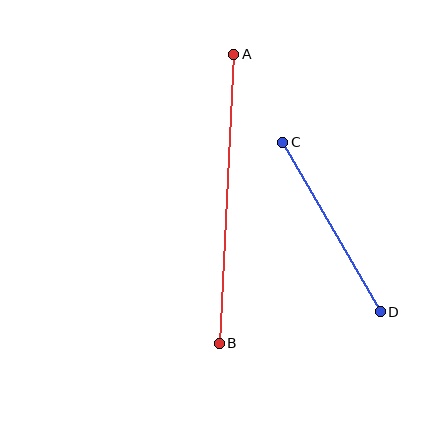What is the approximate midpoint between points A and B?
The midpoint is at approximately (227, 199) pixels.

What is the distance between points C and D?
The distance is approximately 196 pixels.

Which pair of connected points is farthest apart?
Points A and B are farthest apart.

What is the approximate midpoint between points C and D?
The midpoint is at approximately (331, 227) pixels.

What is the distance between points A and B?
The distance is approximately 289 pixels.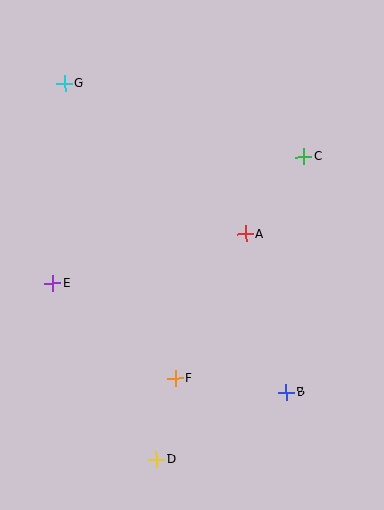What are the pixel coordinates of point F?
Point F is at (175, 379).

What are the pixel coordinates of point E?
Point E is at (53, 284).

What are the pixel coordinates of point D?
Point D is at (157, 459).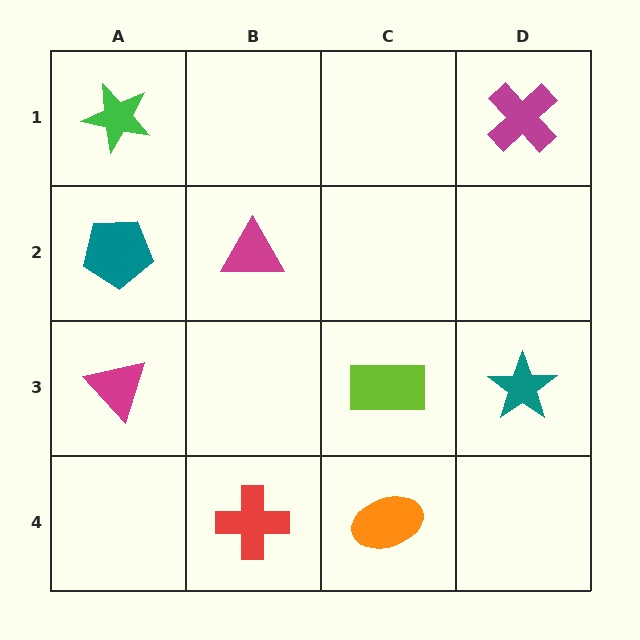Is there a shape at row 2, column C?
No, that cell is empty.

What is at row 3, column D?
A teal star.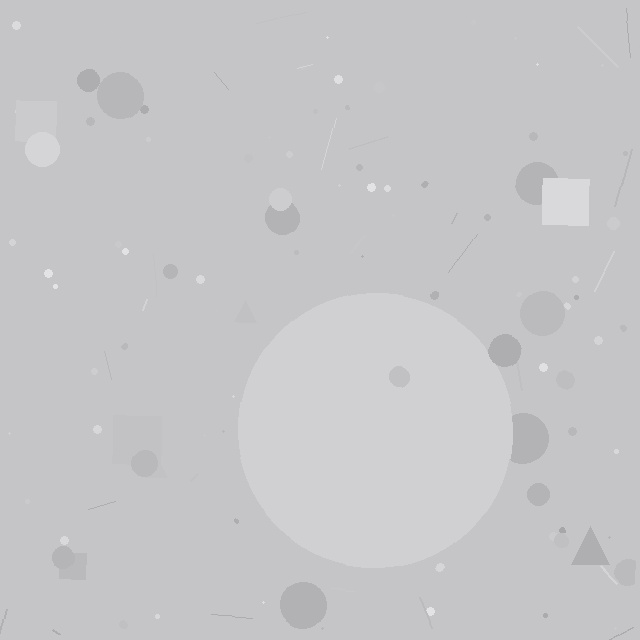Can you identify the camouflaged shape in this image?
The camouflaged shape is a circle.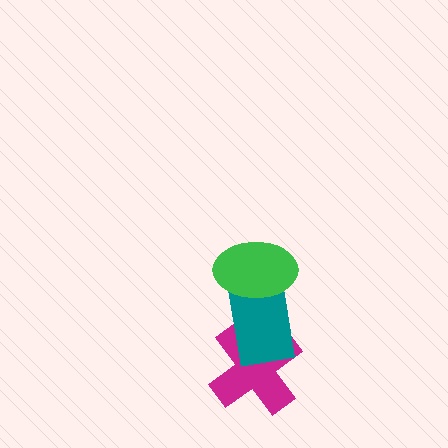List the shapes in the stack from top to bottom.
From top to bottom: the green ellipse, the teal rectangle, the magenta cross.